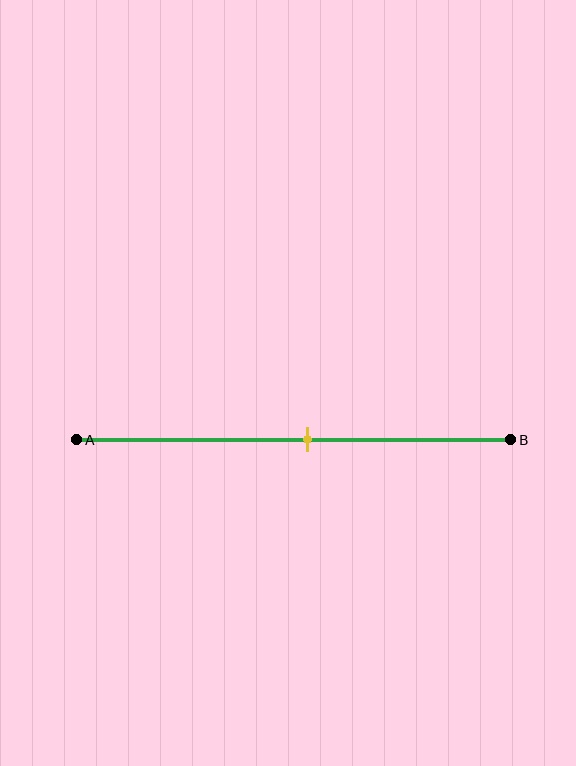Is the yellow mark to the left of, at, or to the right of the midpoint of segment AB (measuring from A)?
The yellow mark is to the right of the midpoint of segment AB.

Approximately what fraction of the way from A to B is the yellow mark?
The yellow mark is approximately 55% of the way from A to B.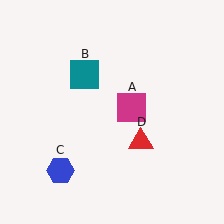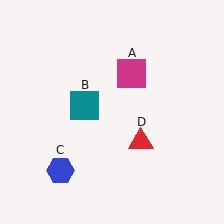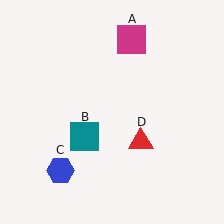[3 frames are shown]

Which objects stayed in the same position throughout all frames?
Blue hexagon (object C) and red triangle (object D) remained stationary.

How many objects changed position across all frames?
2 objects changed position: magenta square (object A), teal square (object B).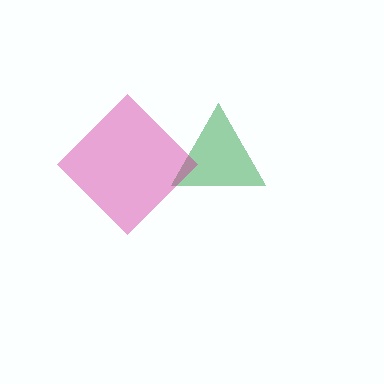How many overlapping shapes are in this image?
There are 2 overlapping shapes in the image.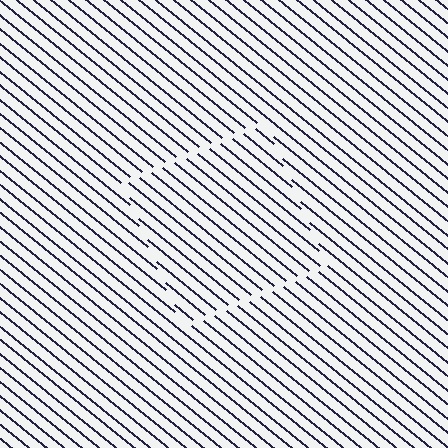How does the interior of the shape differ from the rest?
The interior of the shape contains the same grating, shifted by half a period — the contour is defined by the phase discontinuity where line-ends from the inner and outer gratings abut.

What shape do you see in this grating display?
An illusory square. The interior of the shape contains the same grating, shifted by half a period — the contour is defined by the phase discontinuity where line-ends from the inner and outer gratings abut.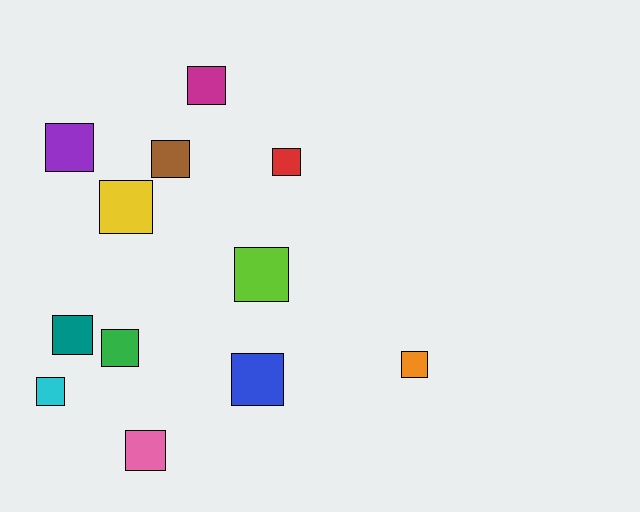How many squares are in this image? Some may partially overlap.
There are 12 squares.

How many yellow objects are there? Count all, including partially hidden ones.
There is 1 yellow object.